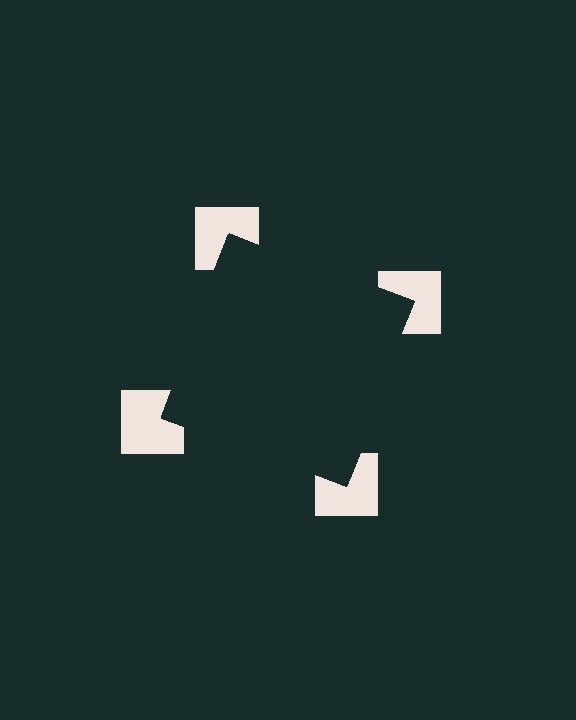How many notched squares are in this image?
There are 4 — one at each vertex of the illusory square.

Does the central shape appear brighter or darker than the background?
It typically appears slightly darker than the background, even though no actual brightness change is drawn.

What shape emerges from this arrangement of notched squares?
An illusory square — its edges are inferred from the aligned wedge cuts in the notched squares, not physically drawn.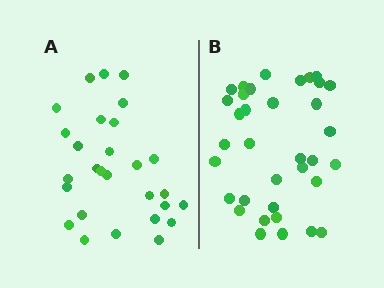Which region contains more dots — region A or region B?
Region B (the right region) has more dots.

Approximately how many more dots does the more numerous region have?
Region B has roughly 8 or so more dots than region A.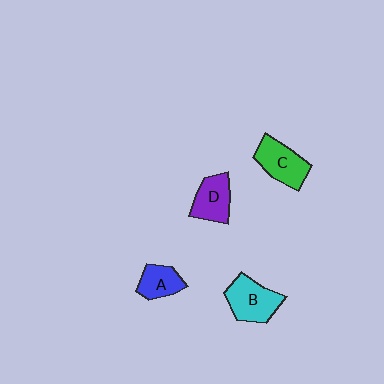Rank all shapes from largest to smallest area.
From largest to smallest: B (cyan), C (green), D (purple), A (blue).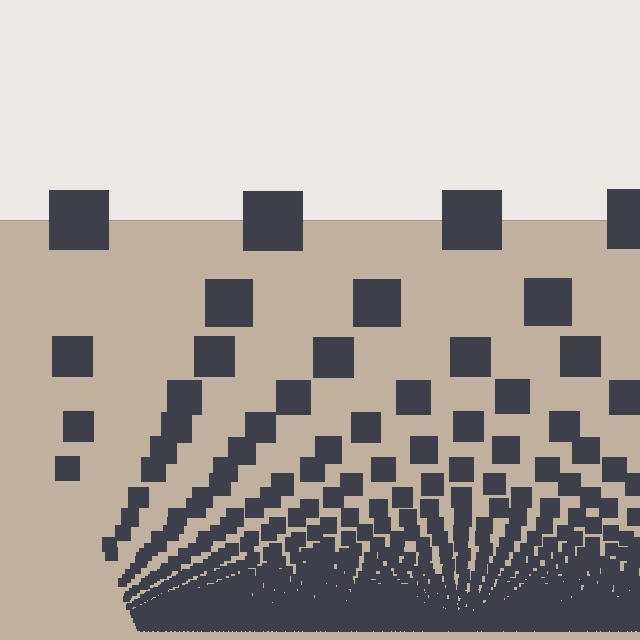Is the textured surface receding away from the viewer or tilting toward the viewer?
The surface appears to tilt toward the viewer. Texture elements get larger and sparser toward the top.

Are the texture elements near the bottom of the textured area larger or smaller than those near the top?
Smaller. The gradient is inverted — elements near the bottom are smaller and denser.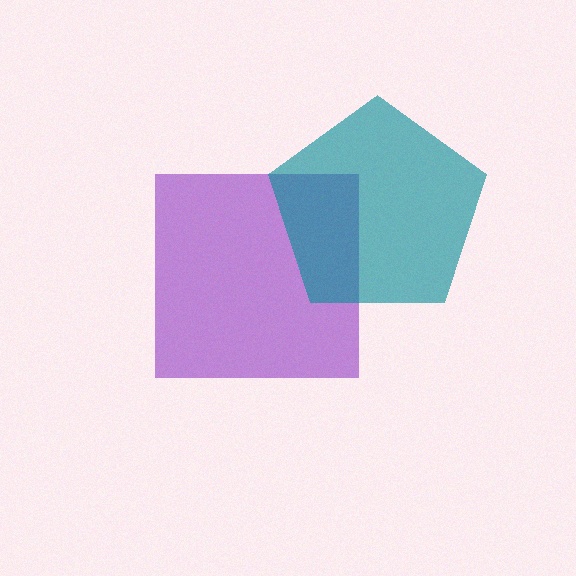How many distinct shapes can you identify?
There are 2 distinct shapes: a purple square, a teal pentagon.